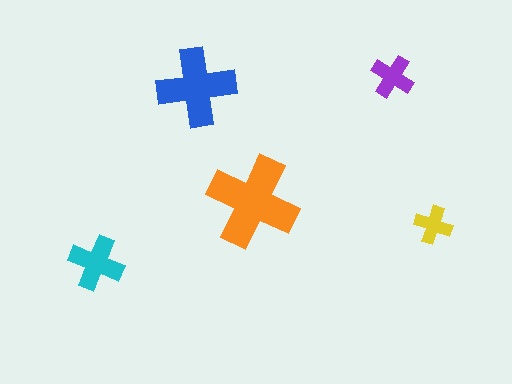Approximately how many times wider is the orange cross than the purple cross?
About 2 times wider.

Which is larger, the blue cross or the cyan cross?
The blue one.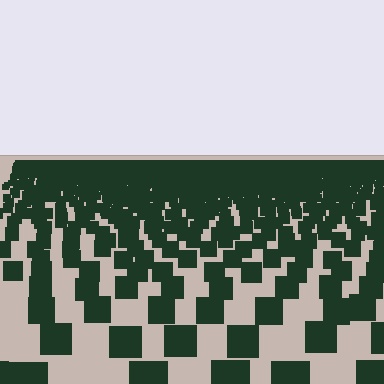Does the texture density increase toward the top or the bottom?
Density increases toward the top.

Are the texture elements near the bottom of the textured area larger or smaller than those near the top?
Larger. Near the bottom, elements are closer to the viewer and appear at a bigger on-screen size.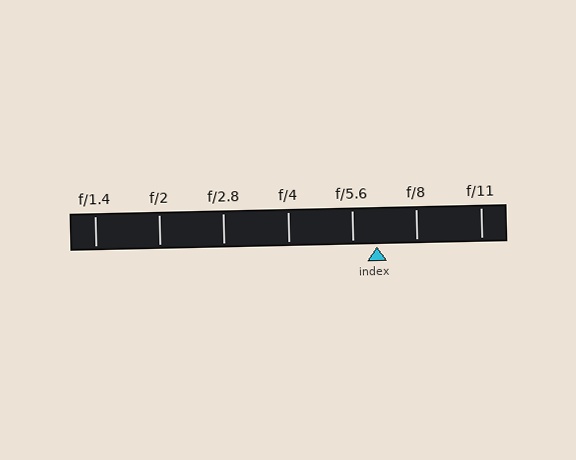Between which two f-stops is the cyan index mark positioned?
The index mark is between f/5.6 and f/8.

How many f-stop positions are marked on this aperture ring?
There are 7 f-stop positions marked.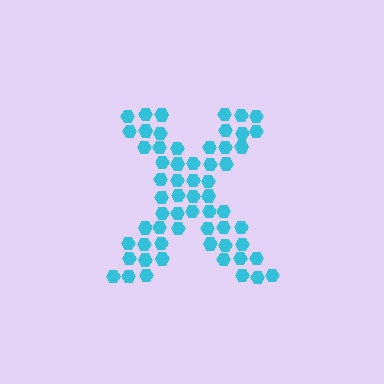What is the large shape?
The large shape is the letter X.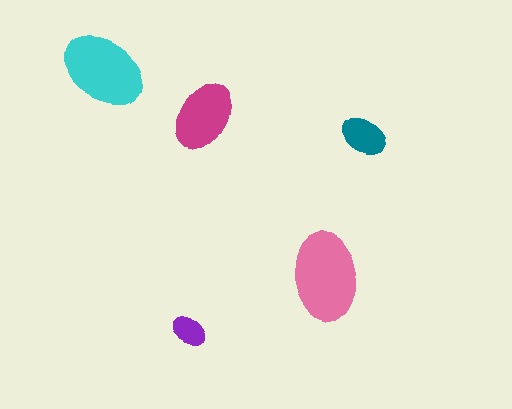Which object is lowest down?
The purple ellipse is bottommost.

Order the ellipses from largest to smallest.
the pink one, the cyan one, the magenta one, the teal one, the purple one.